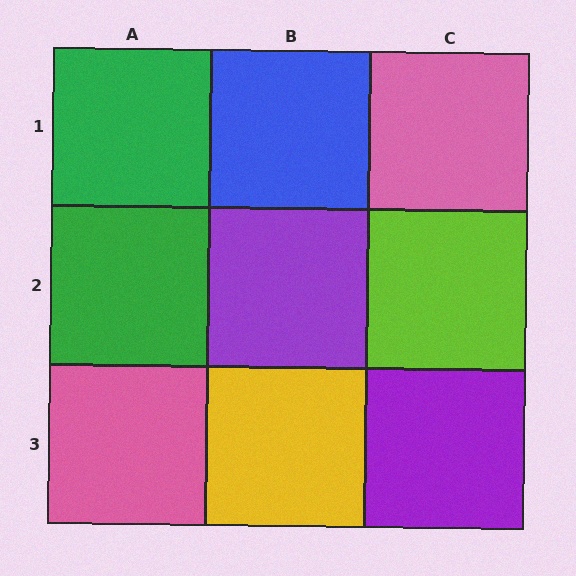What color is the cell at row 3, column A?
Pink.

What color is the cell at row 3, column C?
Purple.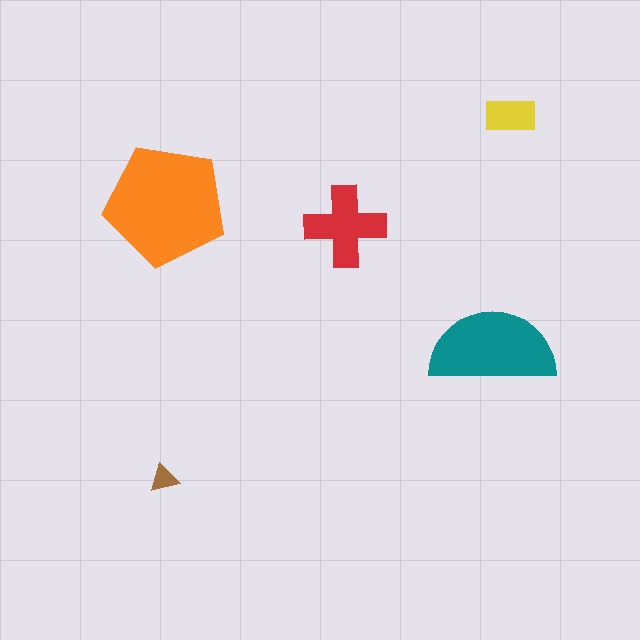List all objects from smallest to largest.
The brown triangle, the yellow rectangle, the red cross, the teal semicircle, the orange pentagon.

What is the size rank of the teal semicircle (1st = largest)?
2nd.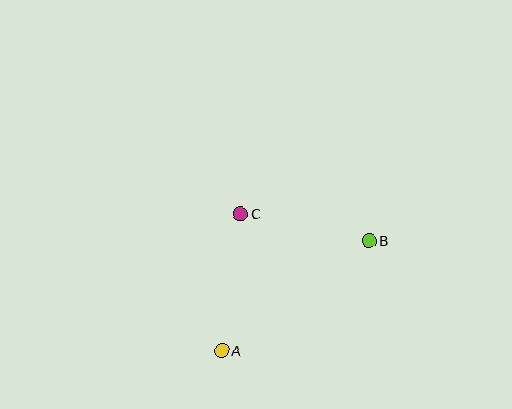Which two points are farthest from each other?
Points A and B are farthest from each other.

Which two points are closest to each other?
Points B and C are closest to each other.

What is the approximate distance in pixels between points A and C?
The distance between A and C is approximately 138 pixels.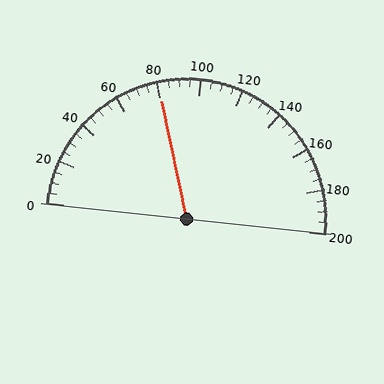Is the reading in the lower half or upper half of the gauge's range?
The reading is in the lower half of the range (0 to 200).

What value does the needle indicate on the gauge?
The needle indicates approximately 80.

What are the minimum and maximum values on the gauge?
The gauge ranges from 0 to 200.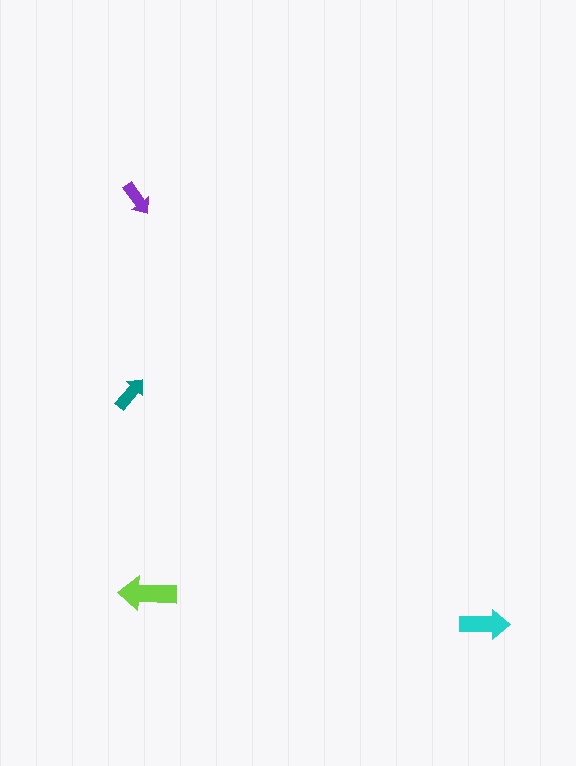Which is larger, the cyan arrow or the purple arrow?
The cyan one.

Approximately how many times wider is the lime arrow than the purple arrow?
About 1.5 times wider.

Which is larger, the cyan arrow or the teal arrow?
The cyan one.